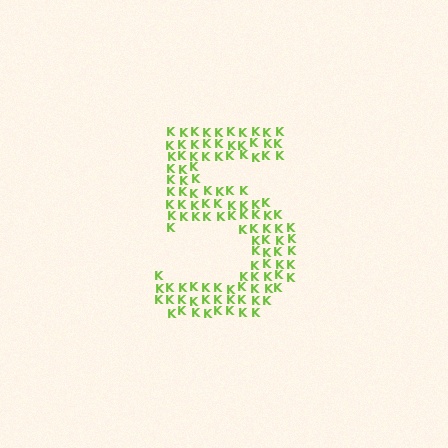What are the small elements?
The small elements are letter K's.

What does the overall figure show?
The overall figure shows the digit 5.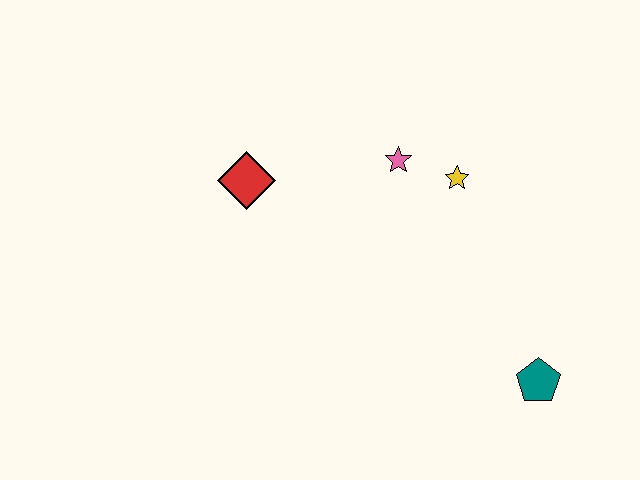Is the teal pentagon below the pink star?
Yes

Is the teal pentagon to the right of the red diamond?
Yes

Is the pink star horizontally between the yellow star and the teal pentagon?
No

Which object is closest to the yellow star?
The pink star is closest to the yellow star.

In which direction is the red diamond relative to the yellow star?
The red diamond is to the left of the yellow star.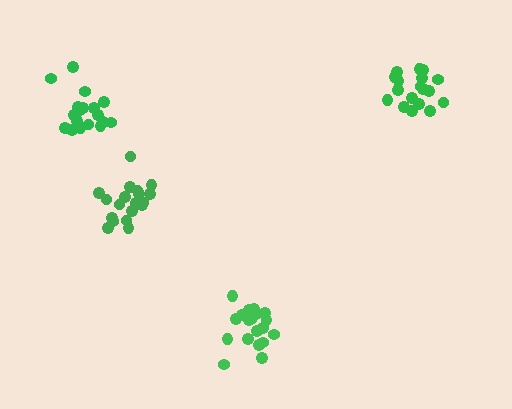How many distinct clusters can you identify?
There are 4 distinct clusters.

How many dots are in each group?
Group 1: 19 dots, Group 2: 18 dots, Group 3: 18 dots, Group 4: 19 dots (74 total).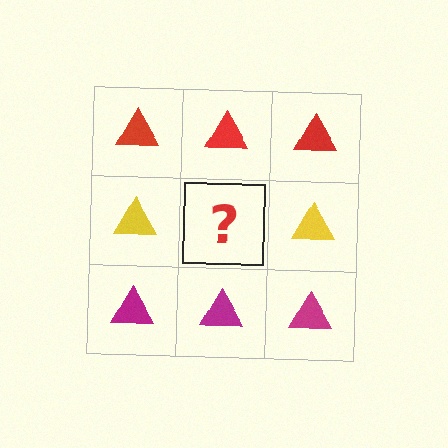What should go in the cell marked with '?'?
The missing cell should contain a yellow triangle.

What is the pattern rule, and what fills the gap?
The rule is that each row has a consistent color. The gap should be filled with a yellow triangle.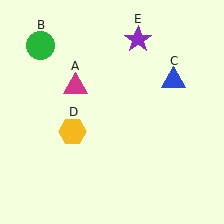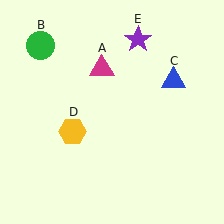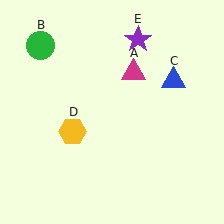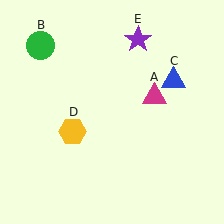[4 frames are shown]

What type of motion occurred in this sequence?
The magenta triangle (object A) rotated clockwise around the center of the scene.